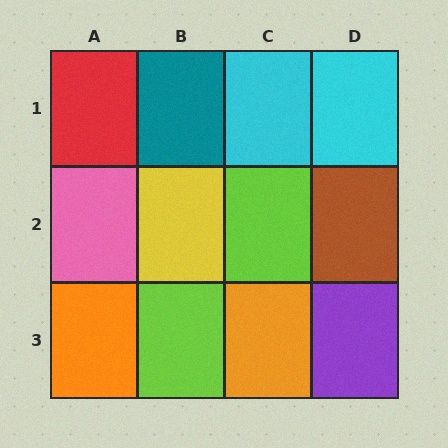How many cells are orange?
2 cells are orange.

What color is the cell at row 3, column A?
Orange.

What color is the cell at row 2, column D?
Brown.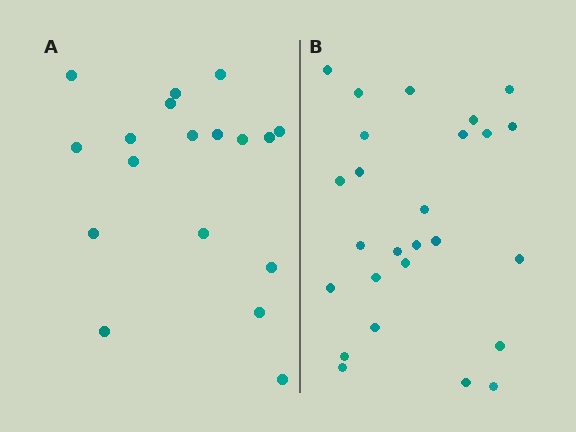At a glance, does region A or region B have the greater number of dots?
Region B (the right region) has more dots.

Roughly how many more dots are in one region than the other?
Region B has roughly 8 or so more dots than region A.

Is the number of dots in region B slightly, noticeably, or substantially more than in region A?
Region B has noticeably more, but not dramatically so. The ratio is roughly 1.4 to 1.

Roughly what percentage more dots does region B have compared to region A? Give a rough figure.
About 45% more.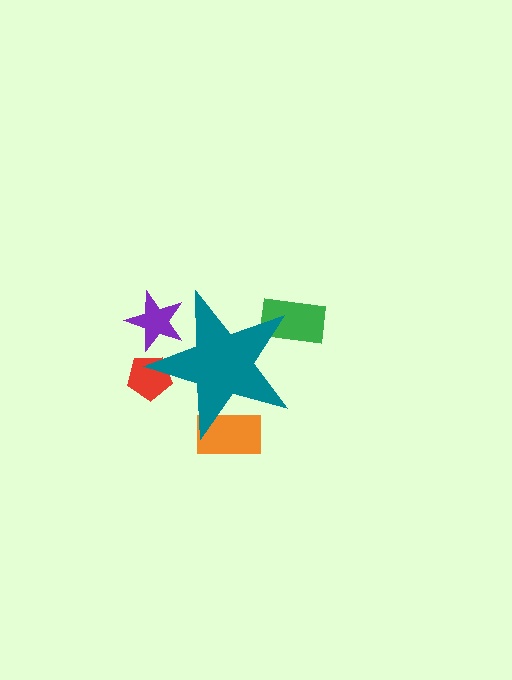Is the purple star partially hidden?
Yes, the purple star is partially hidden behind the teal star.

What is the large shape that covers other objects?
A teal star.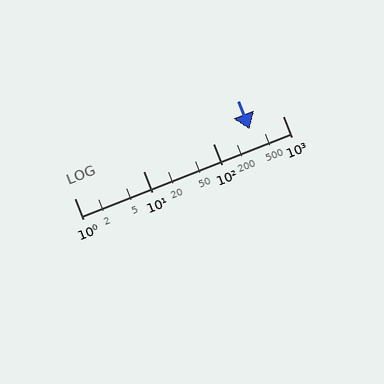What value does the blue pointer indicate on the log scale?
The pointer indicates approximately 330.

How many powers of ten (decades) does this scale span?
The scale spans 3 decades, from 1 to 1000.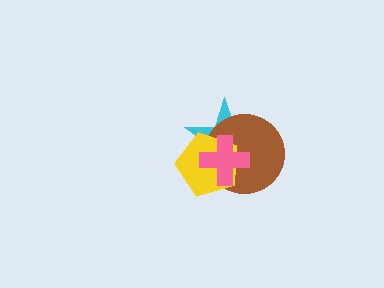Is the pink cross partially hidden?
No, no other shape covers it.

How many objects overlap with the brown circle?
3 objects overlap with the brown circle.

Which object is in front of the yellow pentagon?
The pink cross is in front of the yellow pentagon.